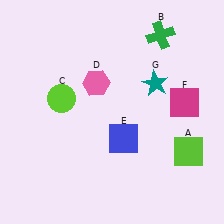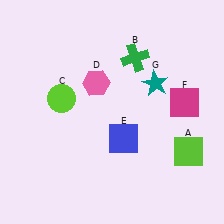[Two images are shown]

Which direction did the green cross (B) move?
The green cross (B) moved left.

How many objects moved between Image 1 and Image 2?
1 object moved between the two images.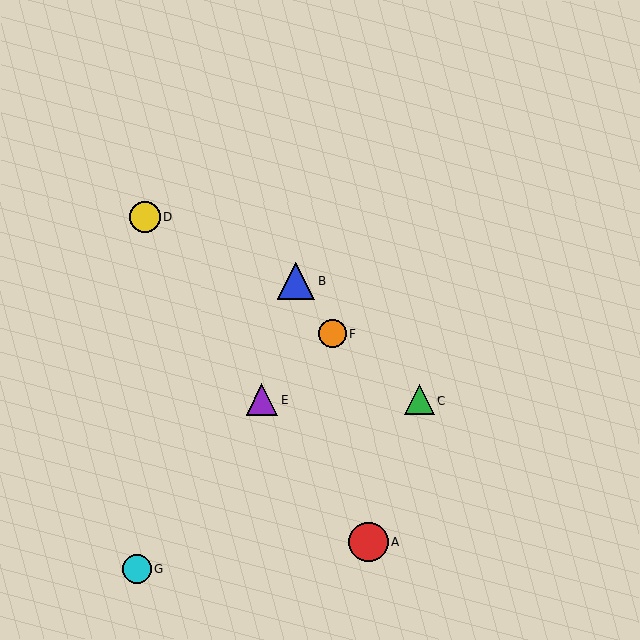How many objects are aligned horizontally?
2 objects (C, E) are aligned horizontally.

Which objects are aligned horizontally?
Objects C, E are aligned horizontally.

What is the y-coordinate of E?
Object E is at y≈400.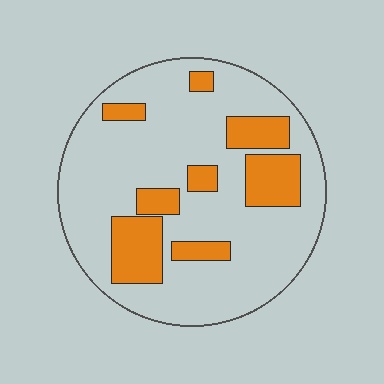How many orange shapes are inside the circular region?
8.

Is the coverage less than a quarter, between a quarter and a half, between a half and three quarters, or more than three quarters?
Less than a quarter.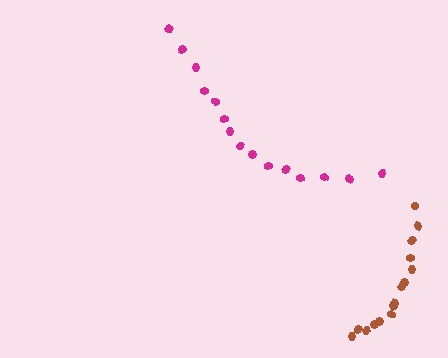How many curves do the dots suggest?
There are 2 distinct paths.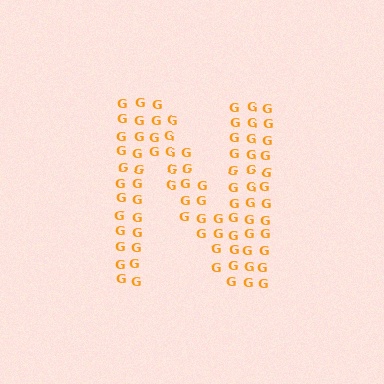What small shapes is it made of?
It is made of small letter G's.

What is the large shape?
The large shape is the letter N.